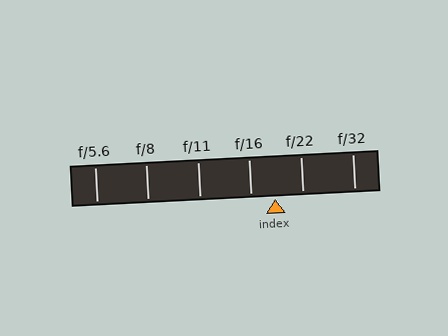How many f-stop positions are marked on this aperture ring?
There are 6 f-stop positions marked.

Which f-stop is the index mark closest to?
The index mark is closest to f/16.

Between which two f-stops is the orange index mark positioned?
The index mark is between f/16 and f/22.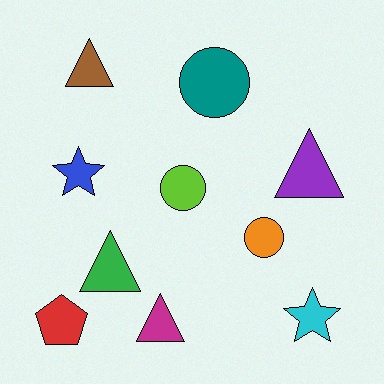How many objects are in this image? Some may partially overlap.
There are 10 objects.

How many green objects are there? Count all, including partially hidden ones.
There is 1 green object.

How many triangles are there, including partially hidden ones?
There are 4 triangles.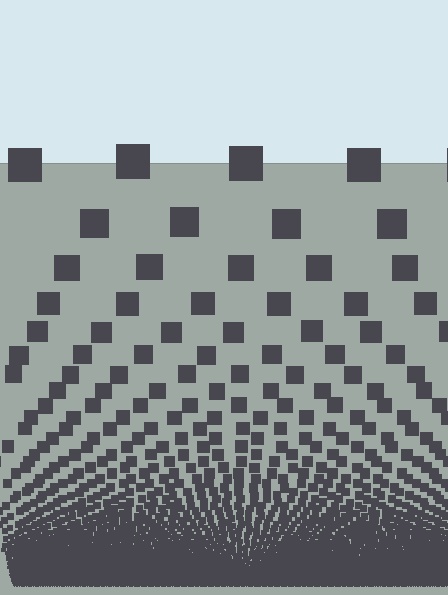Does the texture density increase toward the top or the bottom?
Density increases toward the bottom.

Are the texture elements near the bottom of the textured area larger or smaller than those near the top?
Smaller. The gradient is inverted — elements near the bottom are smaller and denser.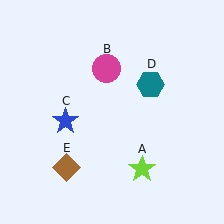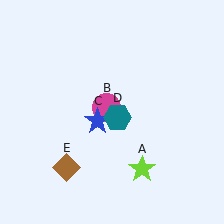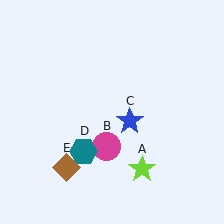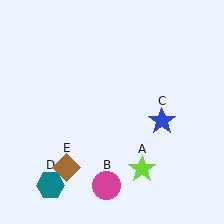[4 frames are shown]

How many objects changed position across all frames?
3 objects changed position: magenta circle (object B), blue star (object C), teal hexagon (object D).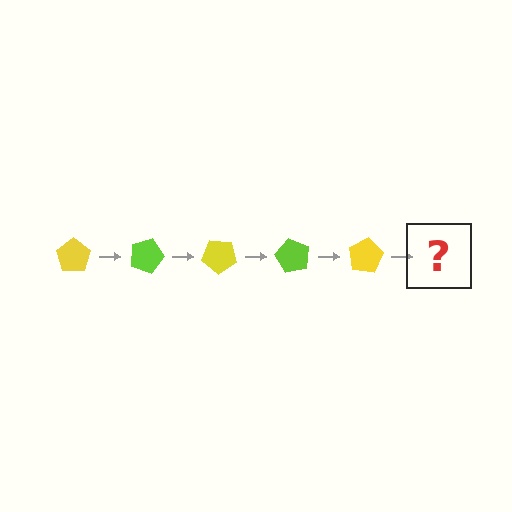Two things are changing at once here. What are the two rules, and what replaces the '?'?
The two rules are that it rotates 20 degrees each step and the color cycles through yellow and lime. The '?' should be a lime pentagon, rotated 100 degrees from the start.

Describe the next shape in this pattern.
It should be a lime pentagon, rotated 100 degrees from the start.